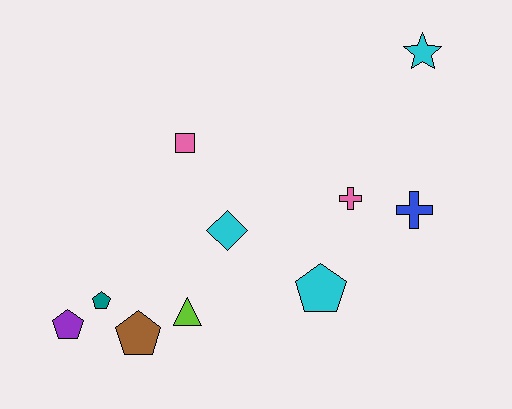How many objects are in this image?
There are 10 objects.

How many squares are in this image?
There is 1 square.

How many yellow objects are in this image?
There are no yellow objects.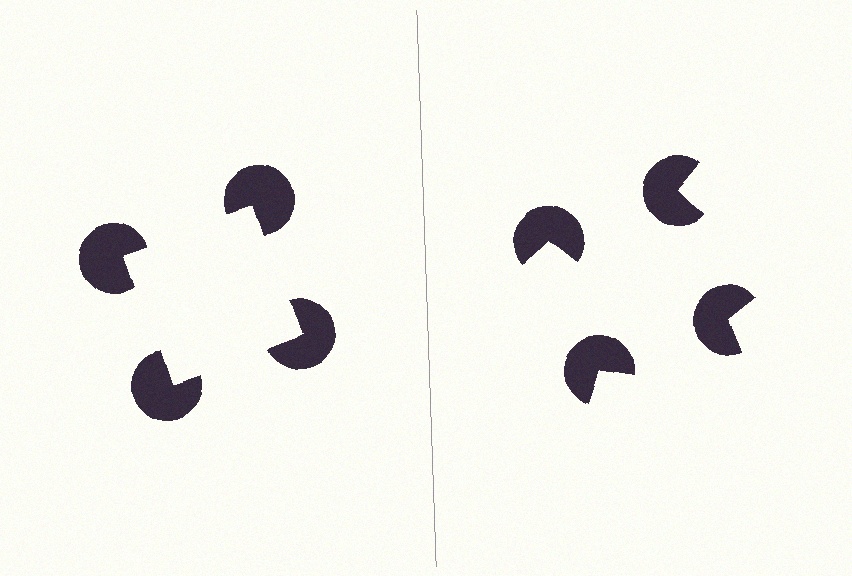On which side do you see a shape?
An illusory square appears on the left side. On the right side the wedge cuts are rotated, so no coherent shape forms.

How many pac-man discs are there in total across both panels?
8 — 4 on each side.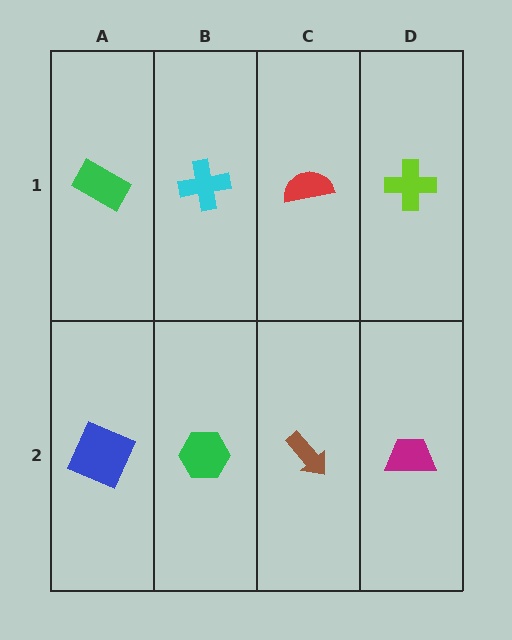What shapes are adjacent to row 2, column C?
A red semicircle (row 1, column C), a green hexagon (row 2, column B), a magenta trapezoid (row 2, column D).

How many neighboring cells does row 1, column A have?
2.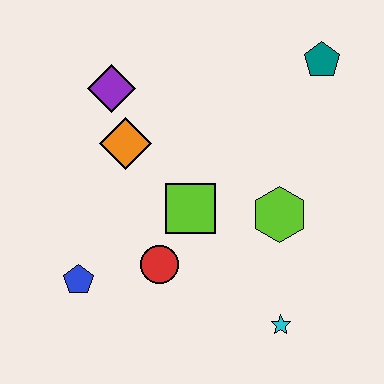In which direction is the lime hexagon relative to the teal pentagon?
The lime hexagon is below the teal pentagon.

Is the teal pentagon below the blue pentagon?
No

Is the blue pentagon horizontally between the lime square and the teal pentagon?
No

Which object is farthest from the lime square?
The teal pentagon is farthest from the lime square.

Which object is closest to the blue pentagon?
The red circle is closest to the blue pentagon.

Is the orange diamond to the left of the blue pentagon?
No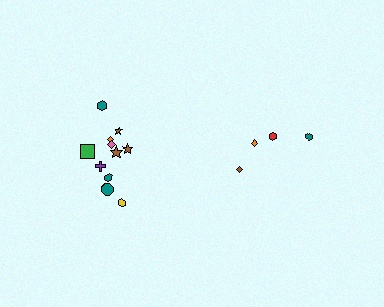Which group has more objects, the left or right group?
The left group.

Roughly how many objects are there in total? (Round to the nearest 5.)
Roughly 15 objects in total.